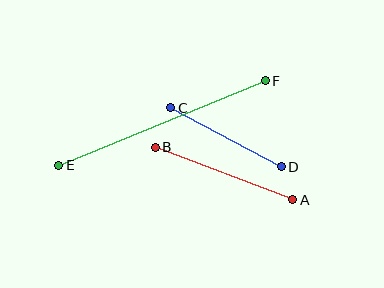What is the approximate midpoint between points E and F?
The midpoint is at approximately (162, 123) pixels.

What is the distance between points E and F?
The distance is approximately 223 pixels.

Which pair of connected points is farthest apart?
Points E and F are farthest apart.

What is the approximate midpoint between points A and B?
The midpoint is at approximately (224, 173) pixels.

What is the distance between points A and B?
The distance is approximately 147 pixels.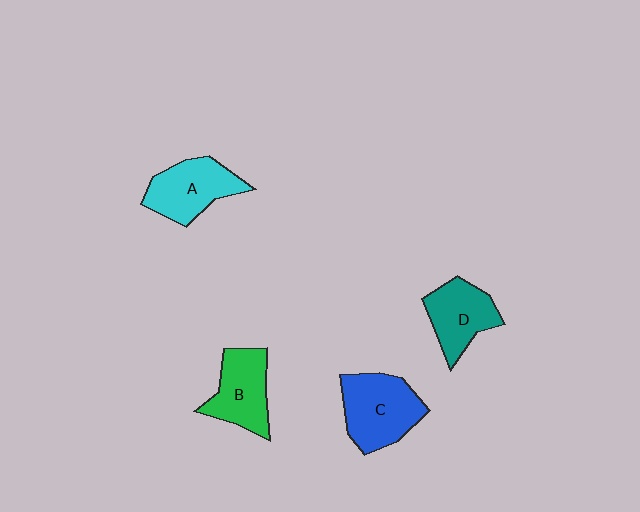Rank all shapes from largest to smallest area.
From largest to smallest: C (blue), A (cyan), B (green), D (teal).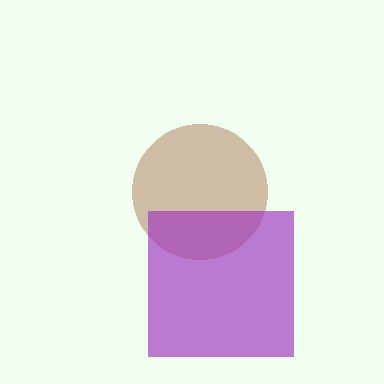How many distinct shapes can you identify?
There are 2 distinct shapes: a brown circle, a purple square.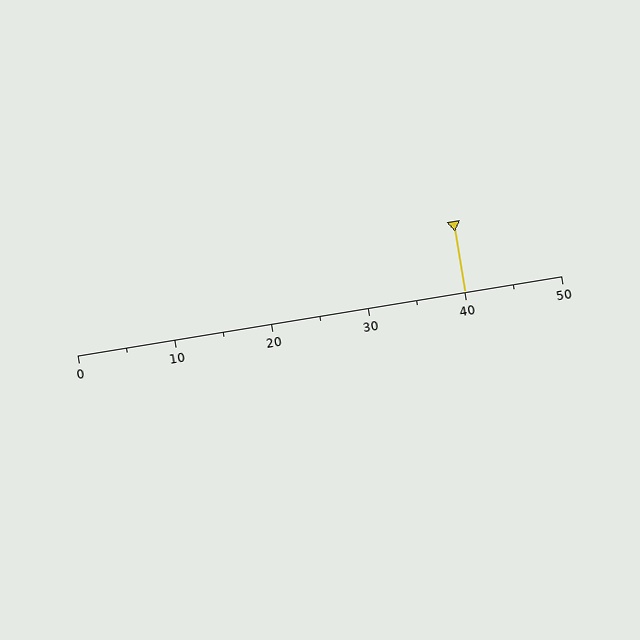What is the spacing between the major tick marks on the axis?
The major ticks are spaced 10 apart.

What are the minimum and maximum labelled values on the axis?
The axis runs from 0 to 50.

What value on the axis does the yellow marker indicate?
The marker indicates approximately 40.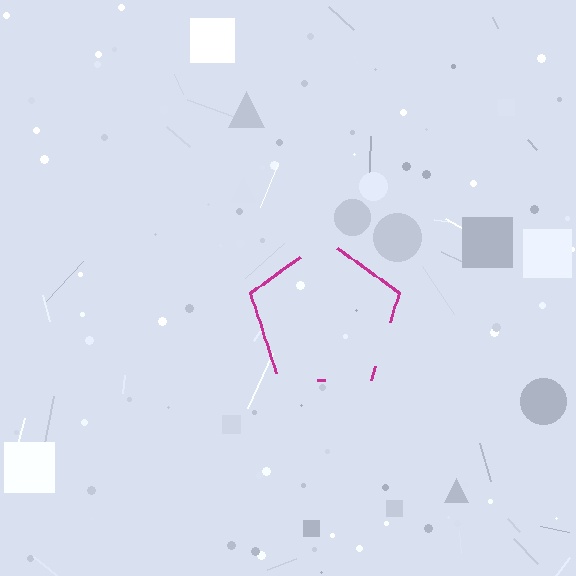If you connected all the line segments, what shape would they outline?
They would outline a pentagon.